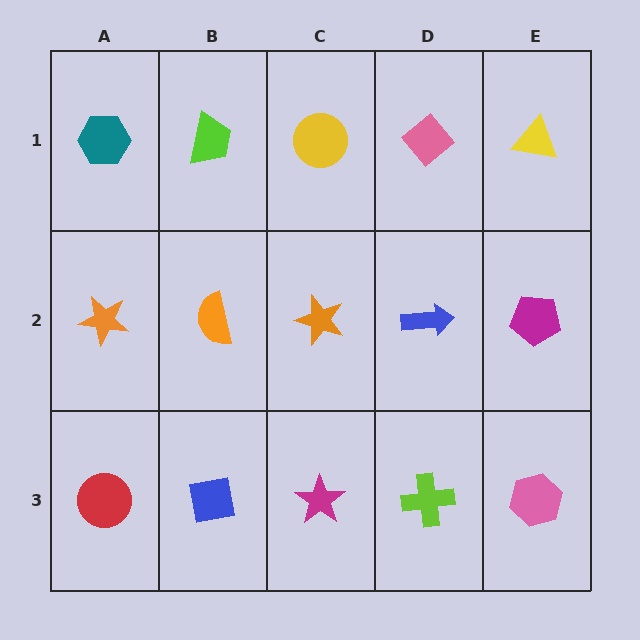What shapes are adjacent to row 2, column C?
A yellow circle (row 1, column C), a magenta star (row 3, column C), an orange semicircle (row 2, column B), a blue arrow (row 2, column D).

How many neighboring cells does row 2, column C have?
4.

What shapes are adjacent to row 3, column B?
An orange semicircle (row 2, column B), a red circle (row 3, column A), a magenta star (row 3, column C).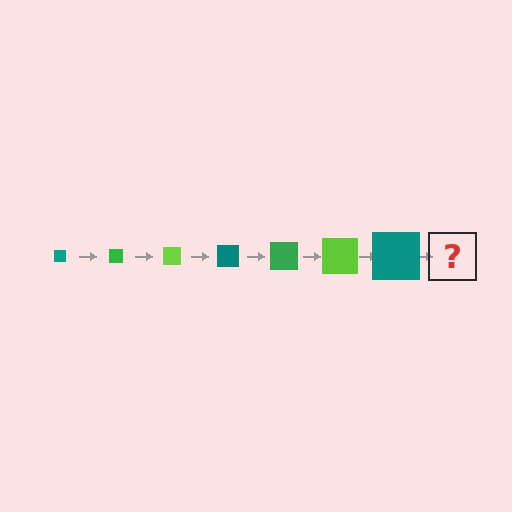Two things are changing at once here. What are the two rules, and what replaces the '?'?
The two rules are that the square grows larger each step and the color cycles through teal, green, and lime. The '?' should be a green square, larger than the previous one.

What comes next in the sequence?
The next element should be a green square, larger than the previous one.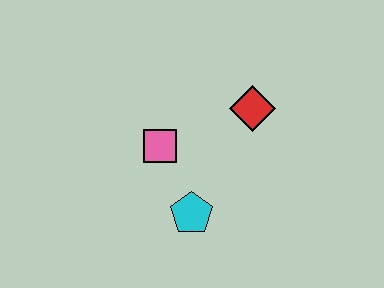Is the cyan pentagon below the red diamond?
Yes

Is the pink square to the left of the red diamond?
Yes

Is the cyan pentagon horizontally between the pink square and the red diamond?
Yes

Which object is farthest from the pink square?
The red diamond is farthest from the pink square.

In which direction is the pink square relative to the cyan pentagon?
The pink square is above the cyan pentagon.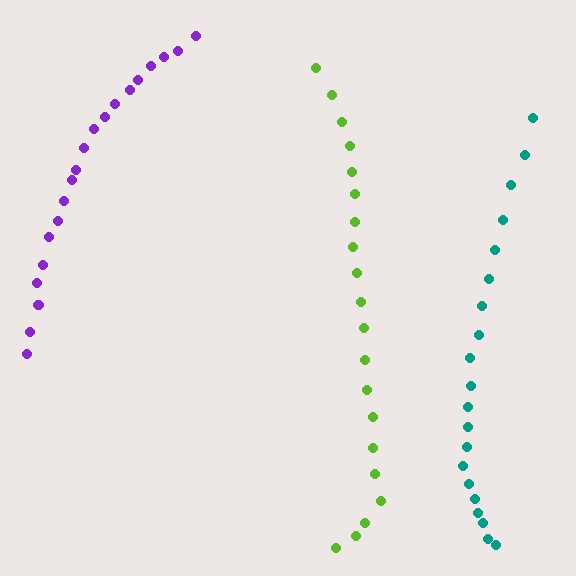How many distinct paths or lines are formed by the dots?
There are 3 distinct paths.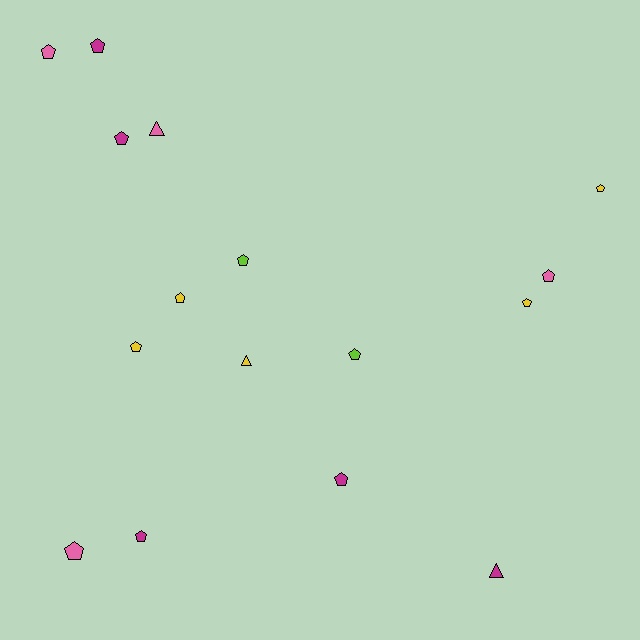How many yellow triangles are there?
There is 1 yellow triangle.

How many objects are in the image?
There are 16 objects.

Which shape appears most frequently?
Pentagon, with 13 objects.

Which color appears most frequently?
Yellow, with 5 objects.